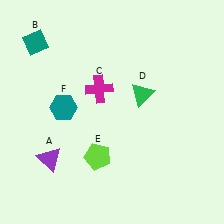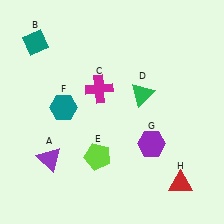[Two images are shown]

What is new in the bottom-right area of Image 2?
A purple hexagon (G) was added in the bottom-right area of Image 2.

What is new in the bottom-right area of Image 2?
A red triangle (H) was added in the bottom-right area of Image 2.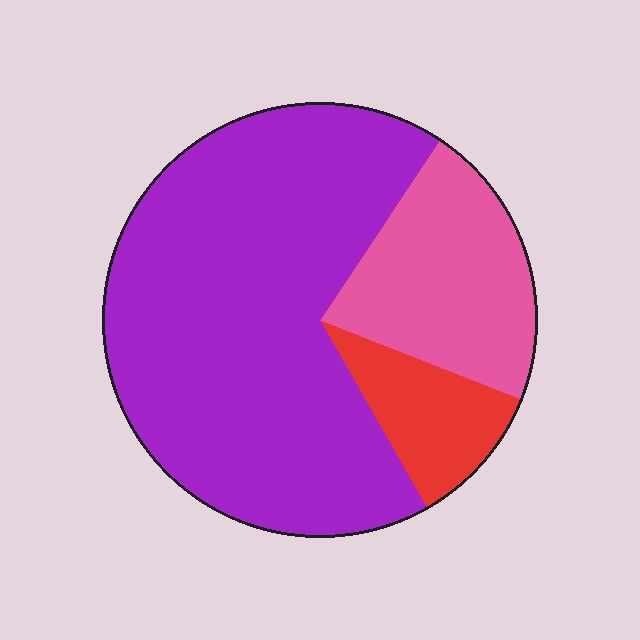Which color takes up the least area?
Red, at roughly 10%.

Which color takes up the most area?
Purple, at roughly 70%.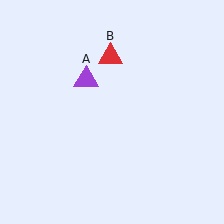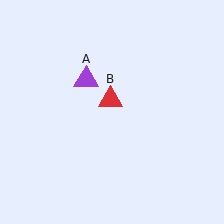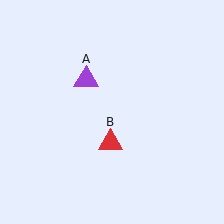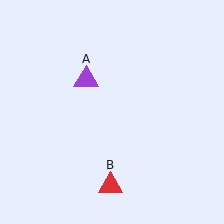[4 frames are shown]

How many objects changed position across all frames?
1 object changed position: red triangle (object B).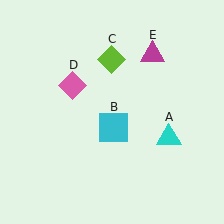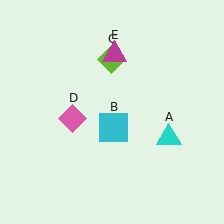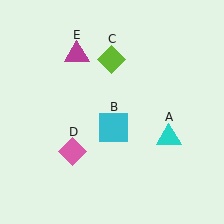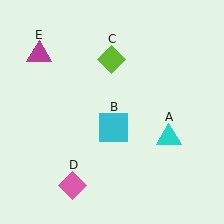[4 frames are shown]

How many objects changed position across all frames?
2 objects changed position: pink diamond (object D), magenta triangle (object E).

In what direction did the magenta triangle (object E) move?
The magenta triangle (object E) moved left.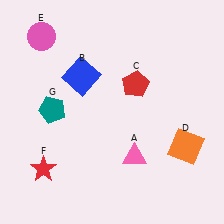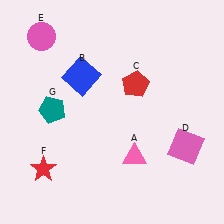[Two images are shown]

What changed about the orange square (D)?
In Image 1, D is orange. In Image 2, it changed to pink.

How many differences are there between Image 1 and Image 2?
There is 1 difference between the two images.